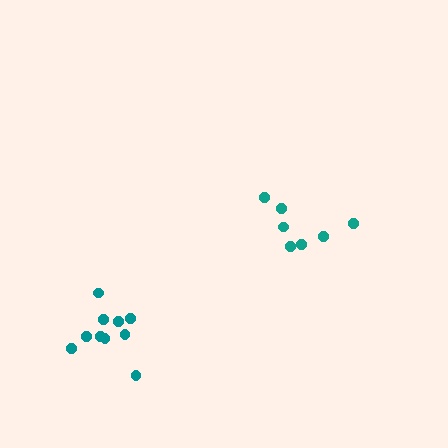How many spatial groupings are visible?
There are 2 spatial groupings.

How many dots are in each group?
Group 1: 7 dots, Group 2: 10 dots (17 total).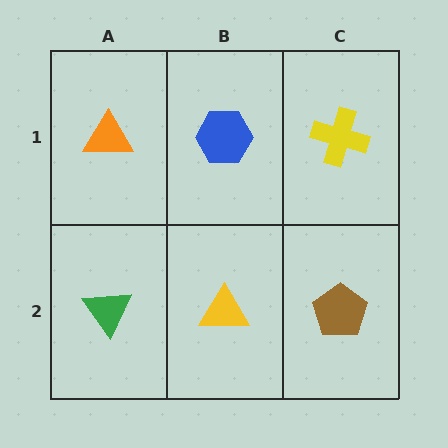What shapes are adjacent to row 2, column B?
A blue hexagon (row 1, column B), a green triangle (row 2, column A), a brown pentagon (row 2, column C).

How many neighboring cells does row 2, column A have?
2.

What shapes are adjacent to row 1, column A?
A green triangle (row 2, column A), a blue hexagon (row 1, column B).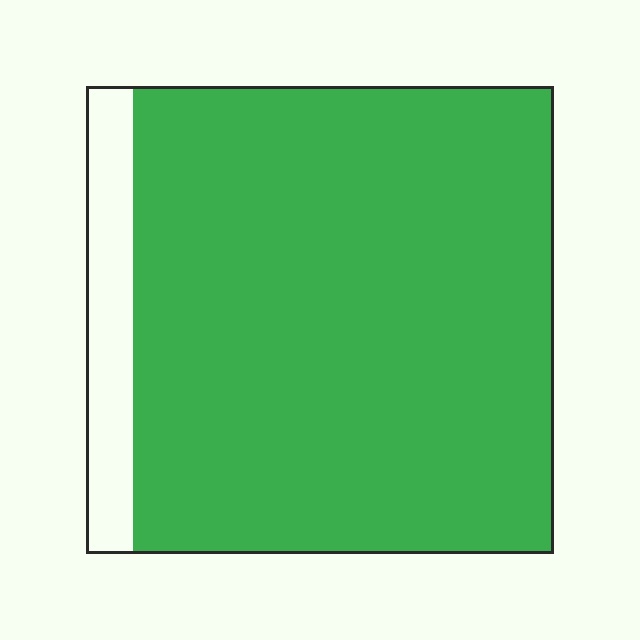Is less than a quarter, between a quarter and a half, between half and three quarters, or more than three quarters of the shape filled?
More than three quarters.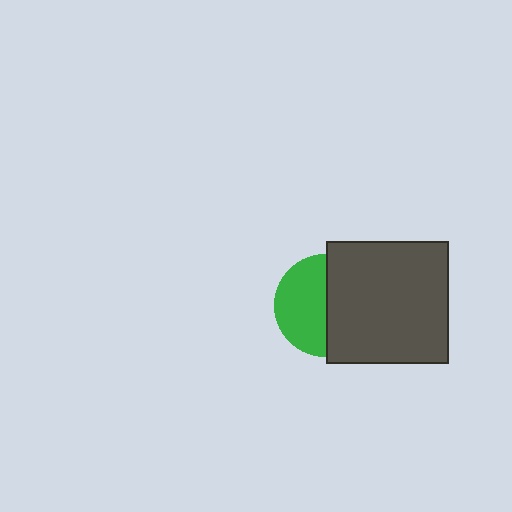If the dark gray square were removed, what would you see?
You would see the complete green circle.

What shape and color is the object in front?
The object in front is a dark gray square.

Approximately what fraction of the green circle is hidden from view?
Roughly 50% of the green circle is hidden behind the dark gray square.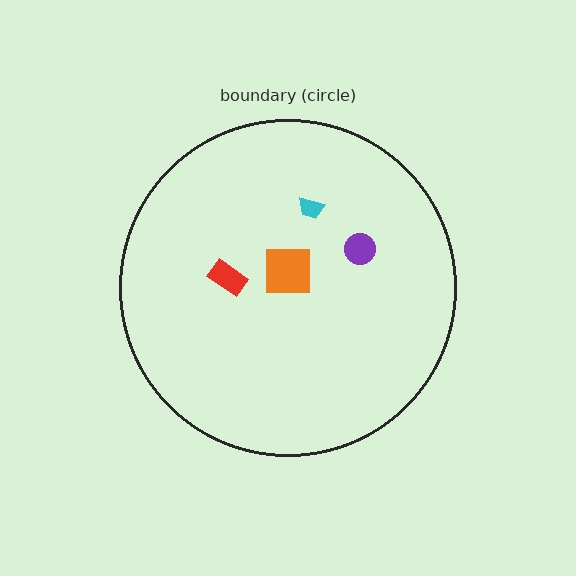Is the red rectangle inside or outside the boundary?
Inside.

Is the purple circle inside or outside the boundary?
Inside.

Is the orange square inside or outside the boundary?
Inside.